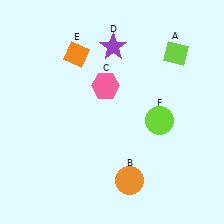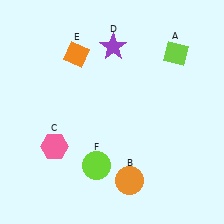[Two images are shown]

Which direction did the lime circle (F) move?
The lime circle (F) moved left.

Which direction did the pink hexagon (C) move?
The pink hexagon (C) moved down.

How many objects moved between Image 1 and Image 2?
2 objects moved between the two images.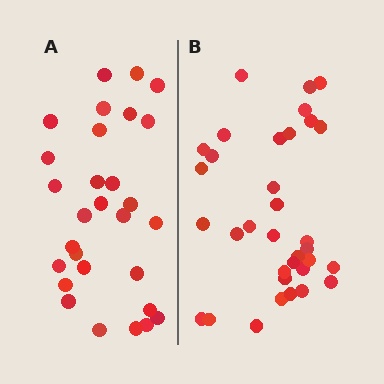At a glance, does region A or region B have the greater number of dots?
Region B (the right region) has more dots.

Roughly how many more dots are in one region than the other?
Region B has about 5 more dots than region A.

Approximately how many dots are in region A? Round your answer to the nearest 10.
About 30 dots. (The exact count is 29, which rounds to 30.)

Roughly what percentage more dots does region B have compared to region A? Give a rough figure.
About 15% more.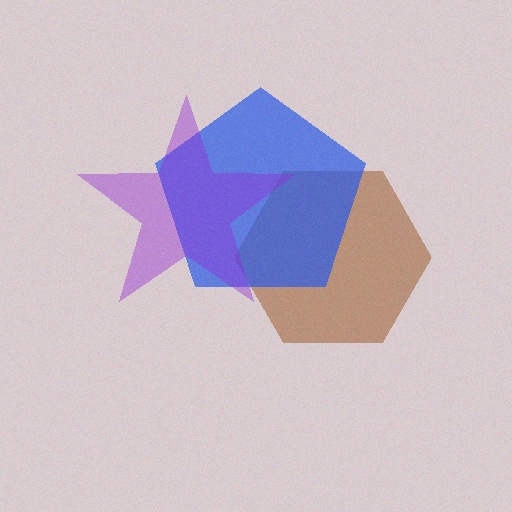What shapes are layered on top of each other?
The layered shapes are: a brown hexagon, a blue pentagon, a purple star.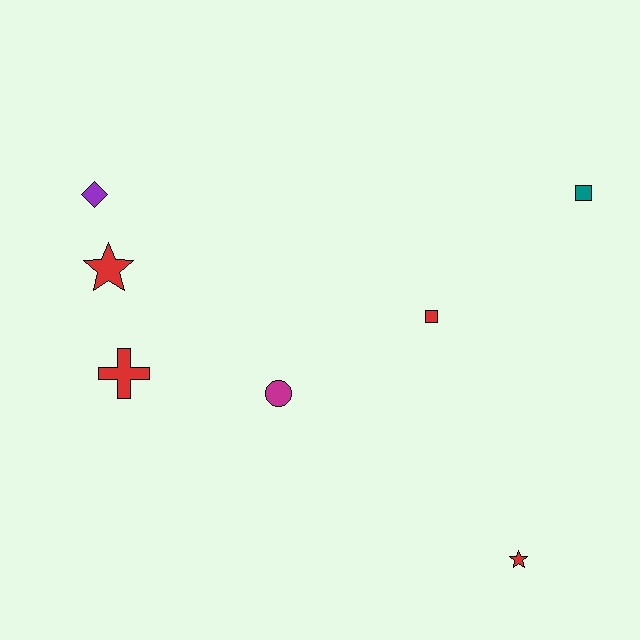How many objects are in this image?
There are 7 objects.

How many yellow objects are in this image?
There are no yellow objects.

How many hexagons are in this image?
There are no hexagons.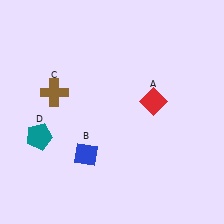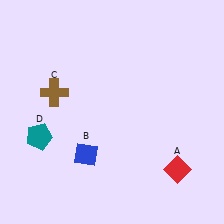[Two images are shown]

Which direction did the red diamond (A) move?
The red diamond (A) moved down.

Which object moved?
The red diamond (A) moved down.